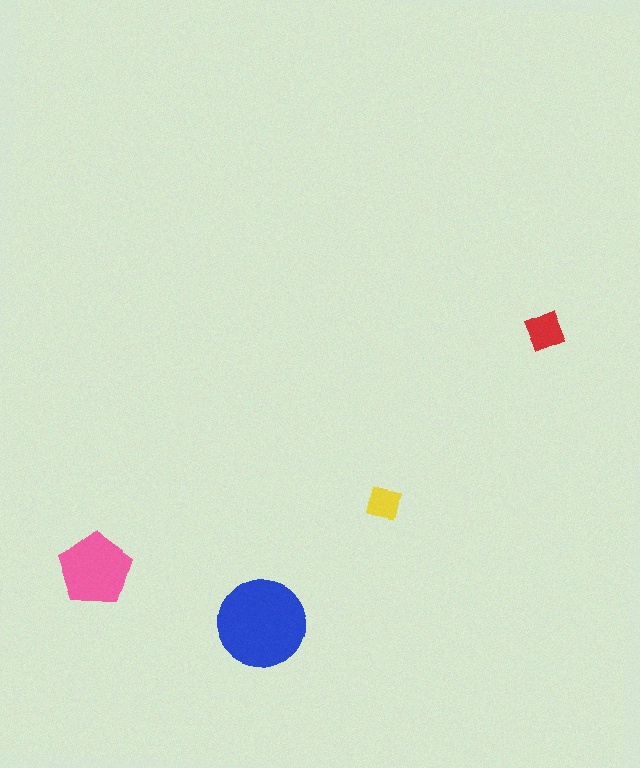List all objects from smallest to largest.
The yellow square, the red diamond, the pink pentagon, the blue circle.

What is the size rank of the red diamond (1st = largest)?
3rd.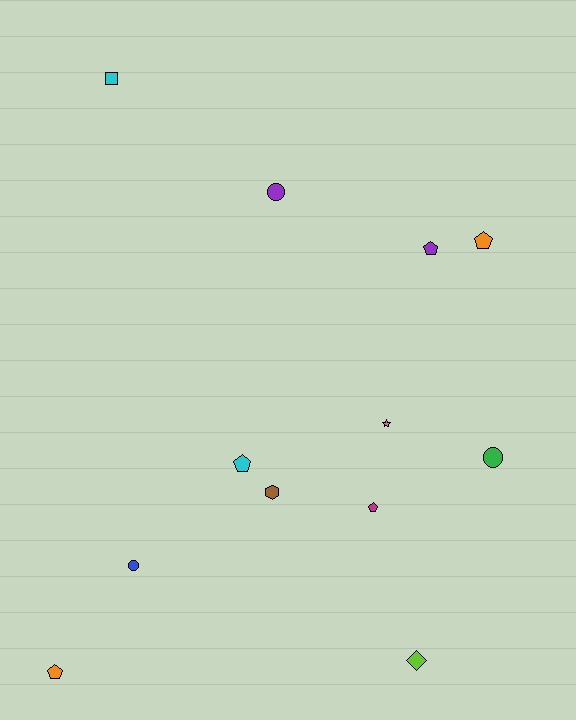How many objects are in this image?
There are 12 objects.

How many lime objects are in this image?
There is 1 lime object.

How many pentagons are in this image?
There are 5 pentagons.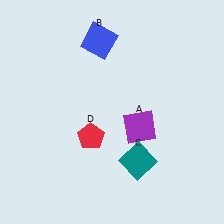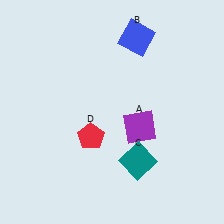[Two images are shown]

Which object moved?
The blue square (B) moved right.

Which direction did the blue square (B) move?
The blue square (B) moved right.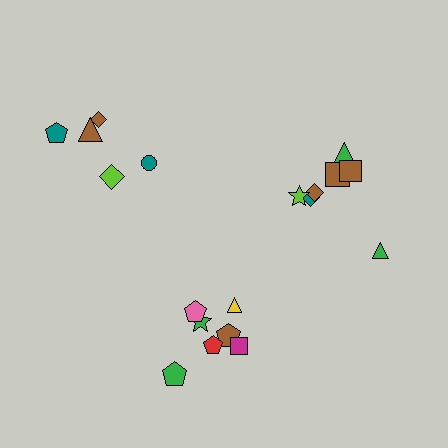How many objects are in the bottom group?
There are 7 objects.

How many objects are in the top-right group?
There are 7 objects.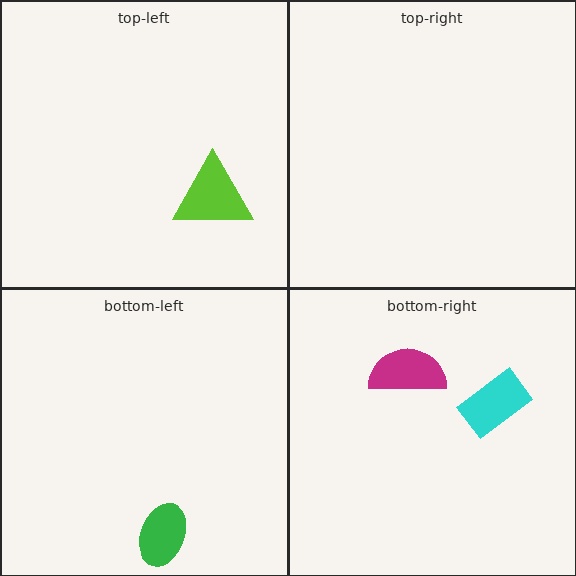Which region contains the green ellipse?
The bottom-left region.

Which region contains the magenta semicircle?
The bottom-right region.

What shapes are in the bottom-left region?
The green ellipse.